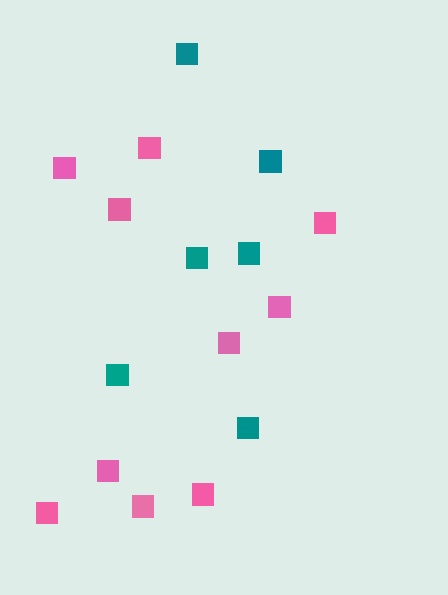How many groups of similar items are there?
There are 2 groups: one group of pink squares (10) and one group of teal squares (6).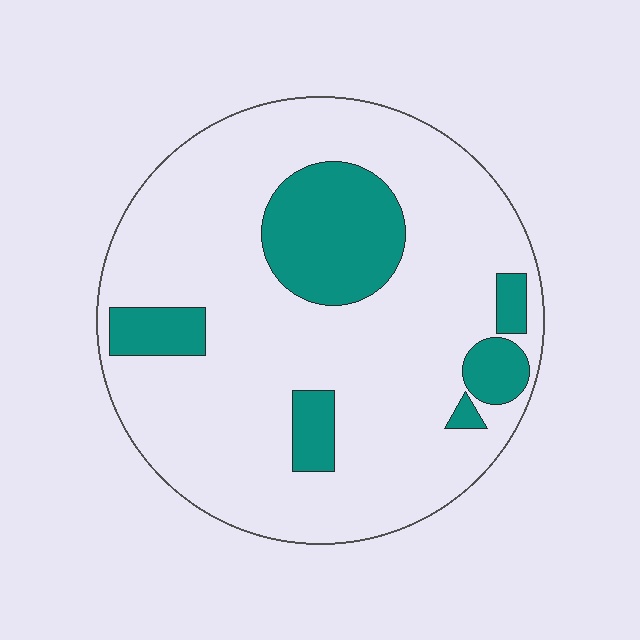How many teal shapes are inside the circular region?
6.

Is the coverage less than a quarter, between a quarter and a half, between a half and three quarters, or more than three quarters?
Less than a quarter.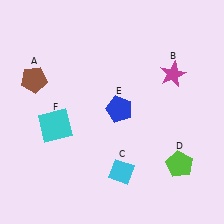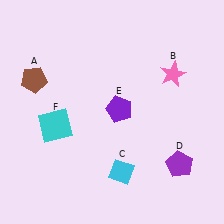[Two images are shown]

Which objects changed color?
B changed from magenta to pink. D changed from lime to purple. E changed from blue to purple.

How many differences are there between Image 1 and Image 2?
There are 3 differences between the two images.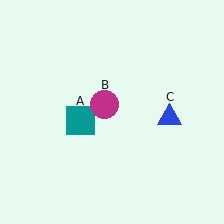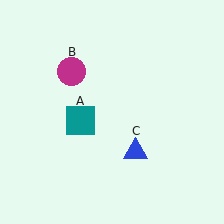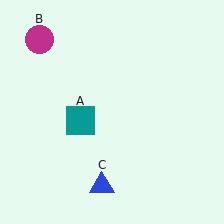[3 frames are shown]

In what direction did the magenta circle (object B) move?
The magenta circle (object B) moved up and to the left.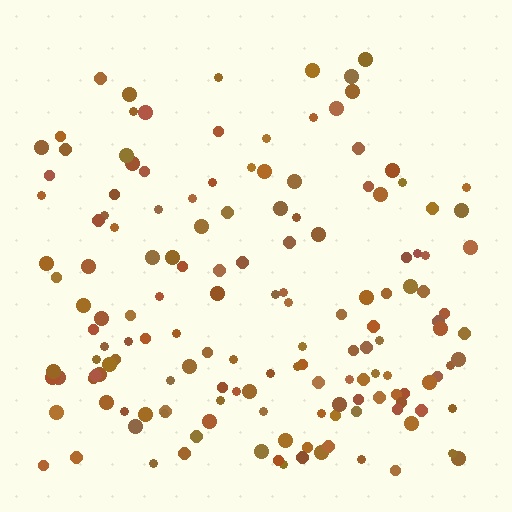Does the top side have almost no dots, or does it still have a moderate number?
Still a moderate number, just noticeably fewer than the bottom.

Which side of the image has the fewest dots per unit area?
The top.